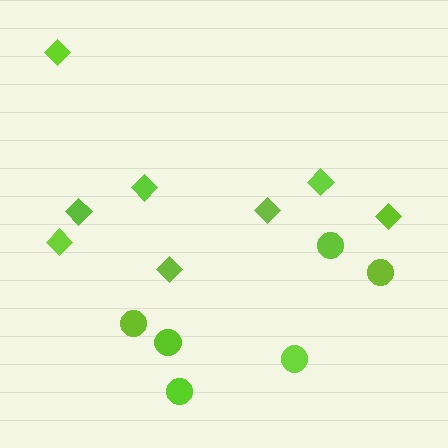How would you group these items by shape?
There are 2 groups: one group of circles (6) and one group of diamonds (8).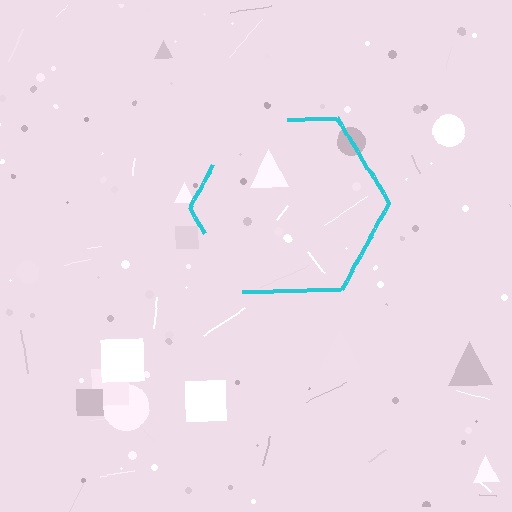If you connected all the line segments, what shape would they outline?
They would outline a hexagon.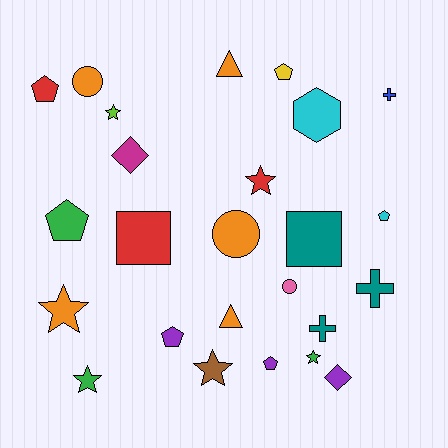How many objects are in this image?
There are 25 objects.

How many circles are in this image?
There are 3 circles.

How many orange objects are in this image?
There are 5 orange objects.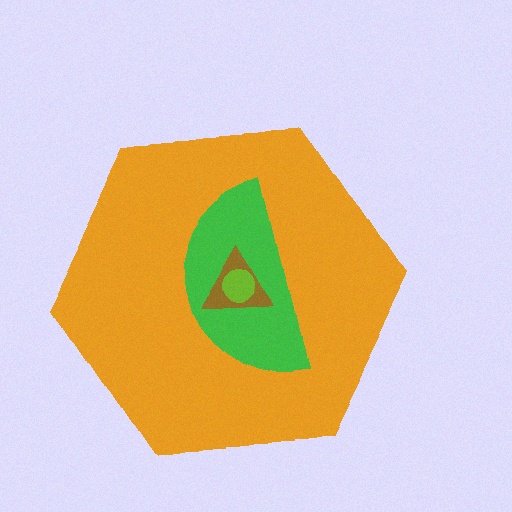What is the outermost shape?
The orange hexagon.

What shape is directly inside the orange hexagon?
The green semicircle.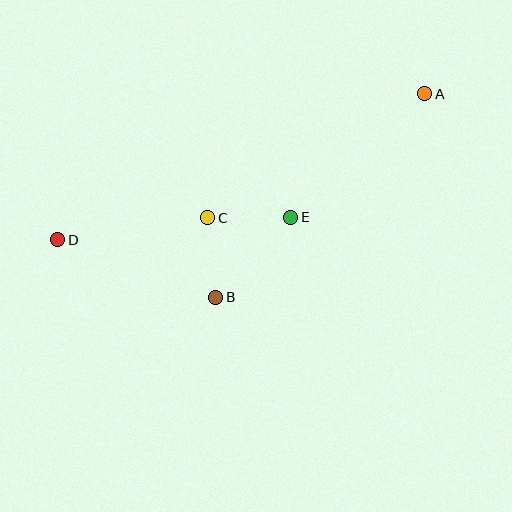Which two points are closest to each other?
Points B and C are closest to each other.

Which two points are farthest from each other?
Points A and D are farthest from each other.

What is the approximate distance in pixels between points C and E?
The distance between C and E is approximately 83 pixels.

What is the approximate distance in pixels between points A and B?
The distance between A and B is approximately 292 pixels.